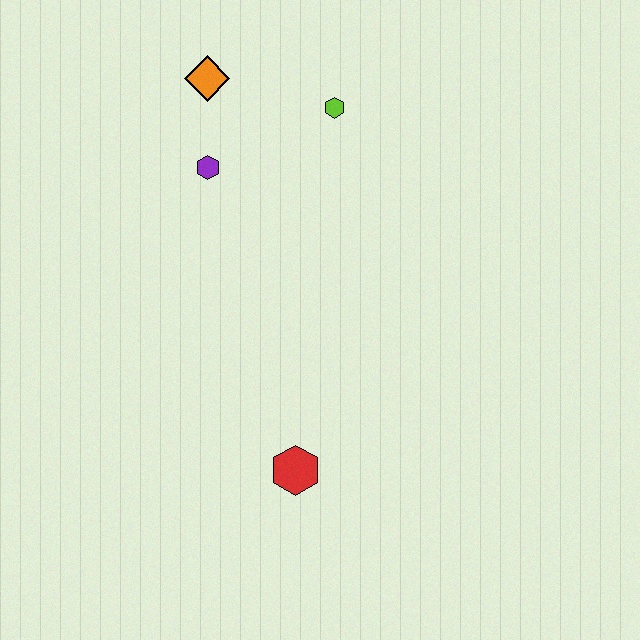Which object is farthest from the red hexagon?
The orange diamond is farthest from the red hexagon.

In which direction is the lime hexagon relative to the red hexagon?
The lime hexagon is above the red hexagon.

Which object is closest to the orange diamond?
The purple hexagon is closest to the orange diamond.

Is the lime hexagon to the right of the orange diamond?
Yes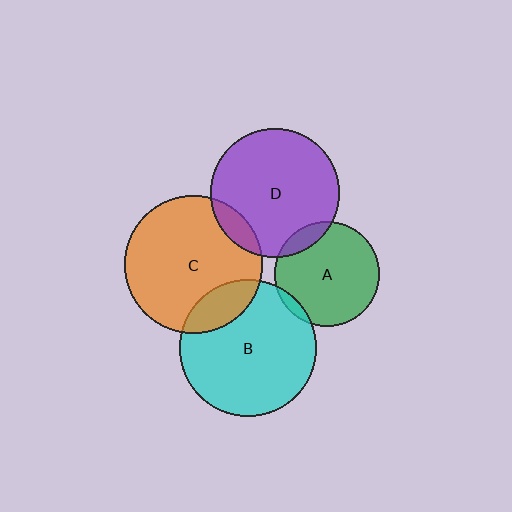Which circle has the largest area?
Circle C (orange).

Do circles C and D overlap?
Yes.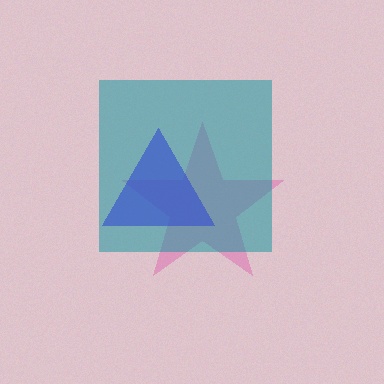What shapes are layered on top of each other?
The layered shapes are: a pink star, a teal square, a blue triangle.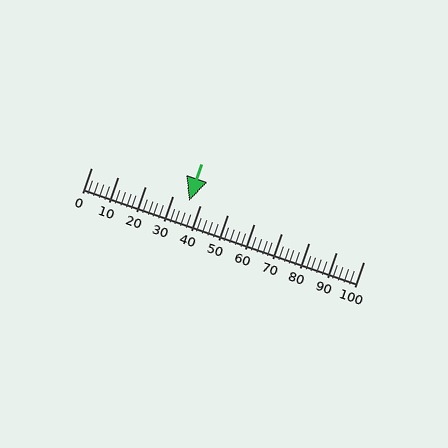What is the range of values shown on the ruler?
The ruler shows values from 0 to 100.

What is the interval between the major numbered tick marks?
The major tick marks are spaced 10 units apart.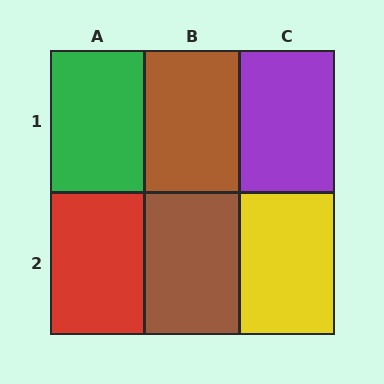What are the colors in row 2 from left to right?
Red, brown, yellow.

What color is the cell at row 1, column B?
Brown.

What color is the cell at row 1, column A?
Green.